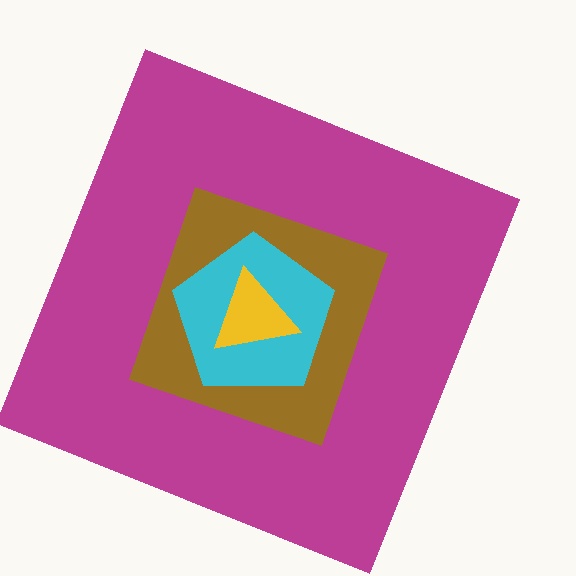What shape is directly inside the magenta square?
The brown diamond.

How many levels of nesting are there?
4.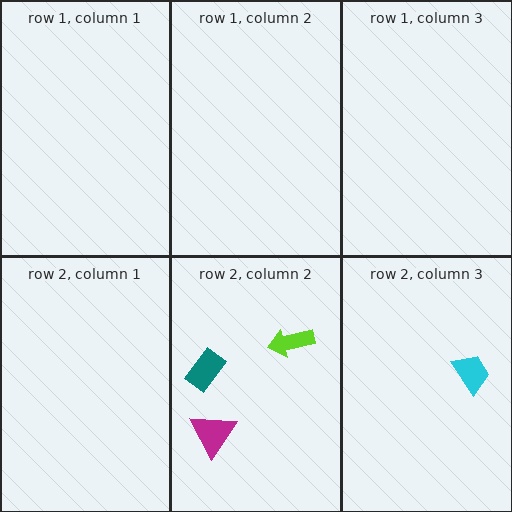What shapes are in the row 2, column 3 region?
The cyan trapezoid.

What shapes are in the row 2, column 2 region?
The teal rectangle, the lime arrow, the magenta triangle.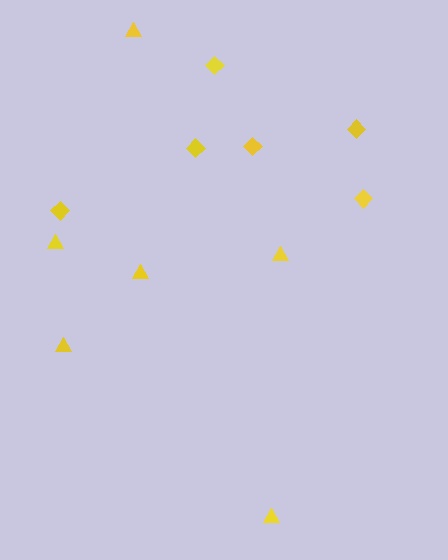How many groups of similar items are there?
There are 2 groups: one group of diamonds (6) and one group of triangles (6).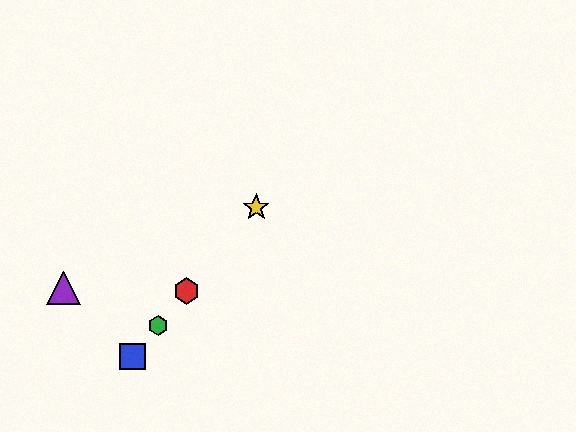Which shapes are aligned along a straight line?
The red hexagon, the blue square, the green hexagon, the yellow star are aligned along a straight line.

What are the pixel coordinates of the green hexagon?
The green hexagon is at (158, 326).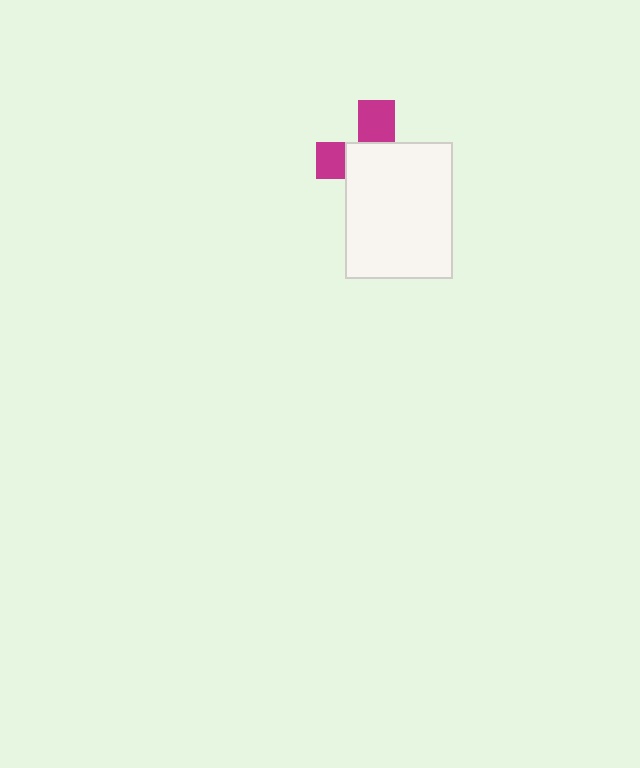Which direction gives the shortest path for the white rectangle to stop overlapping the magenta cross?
Moving toward the lower-right gives the shortest separation.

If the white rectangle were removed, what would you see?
You would see the complete magenta cross.